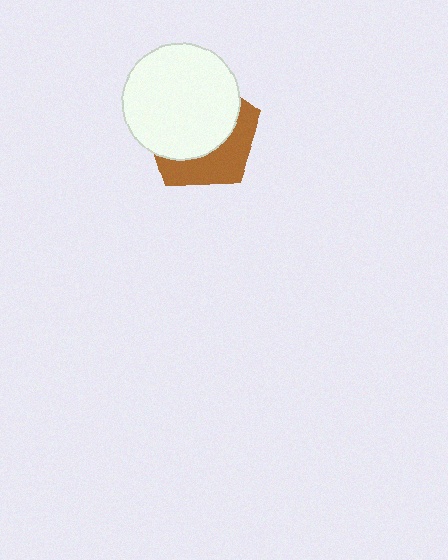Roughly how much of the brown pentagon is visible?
A small part of it is visible (roughly 37%).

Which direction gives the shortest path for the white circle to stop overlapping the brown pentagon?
Moving toward the upper-left gives the shortest separation.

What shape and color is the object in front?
The object in front is a white circle.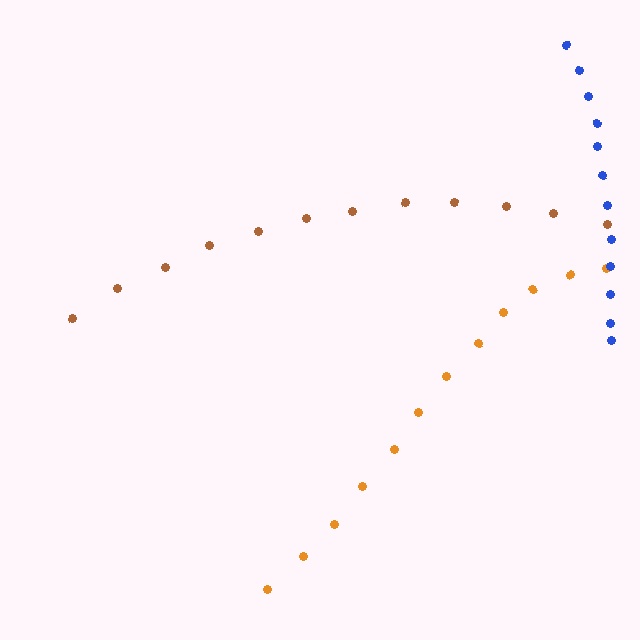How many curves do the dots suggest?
There are 3 distinct paths.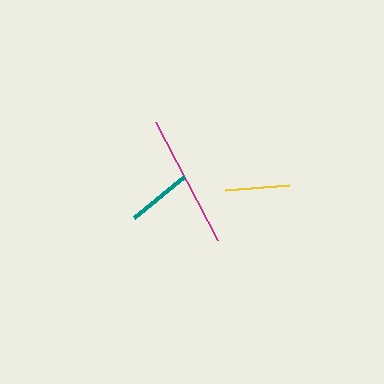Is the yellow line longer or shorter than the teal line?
The teal line is longer than the yellow line.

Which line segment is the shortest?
The yellow line is the shortest at approximately 64 pixels.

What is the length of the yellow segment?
The yellow segment is approximately 64 pixels long.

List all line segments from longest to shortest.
From longest to shortest: magenta, teal, yellow.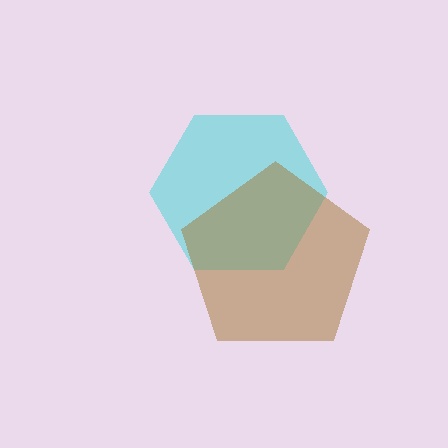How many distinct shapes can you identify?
There are 2 distinct shapes: a cyan hexagon, a brown pentagon.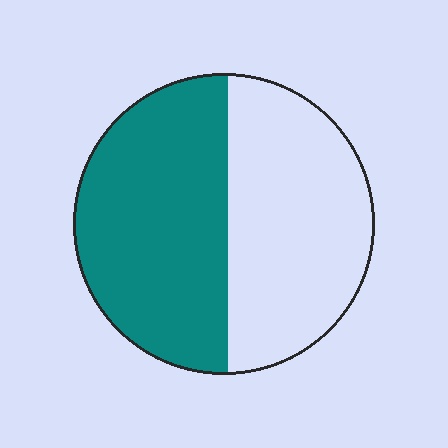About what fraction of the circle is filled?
About one half (1/2).